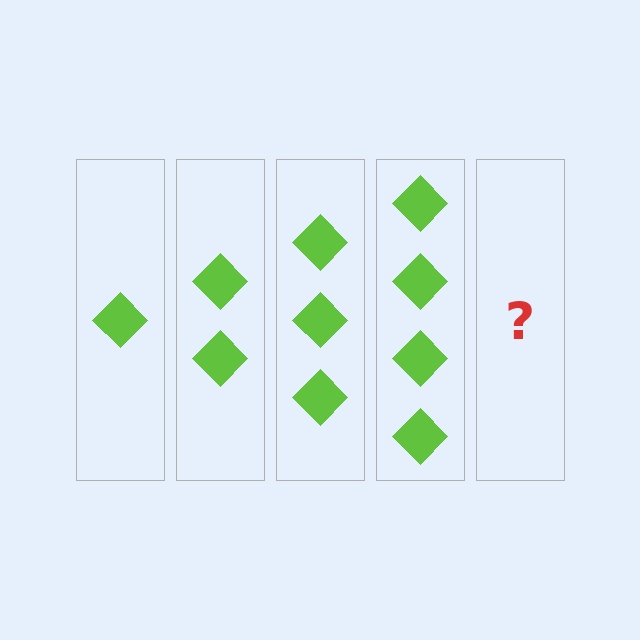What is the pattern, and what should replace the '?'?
The pattern is that each step adds one more diamond. The '?' should be 5 diamonds.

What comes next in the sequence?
The next element should be 5 diamonds.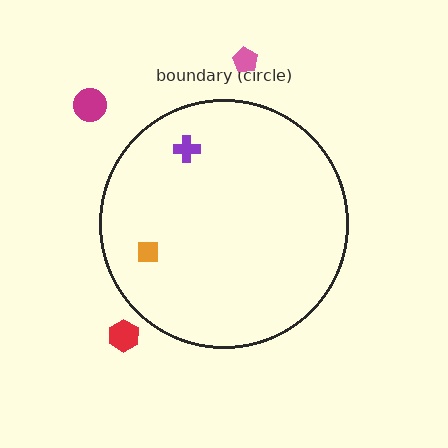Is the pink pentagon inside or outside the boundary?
Outside.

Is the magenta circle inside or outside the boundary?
Outside.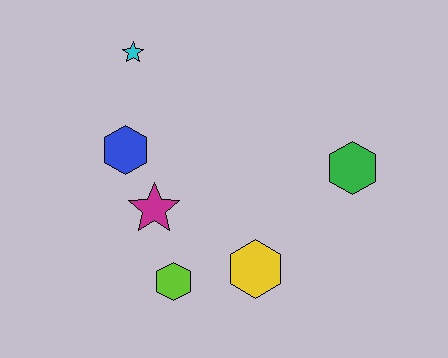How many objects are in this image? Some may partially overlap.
There are 6 objects.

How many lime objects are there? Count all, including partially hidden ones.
There is 1 lime object.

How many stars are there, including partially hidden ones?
There are 2 stars.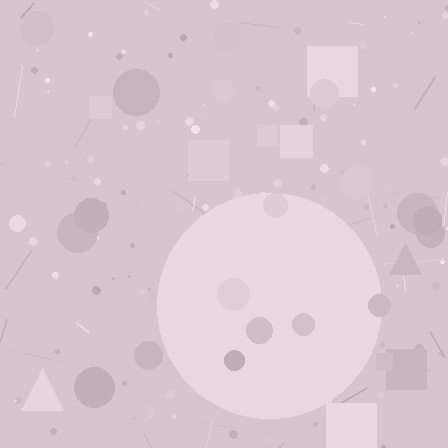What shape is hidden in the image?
A circle is hidden in the image.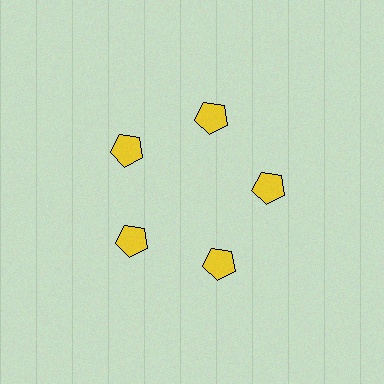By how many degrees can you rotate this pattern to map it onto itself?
The pattern maps onto itself every 72 degrees of rotation.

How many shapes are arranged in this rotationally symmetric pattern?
There are 5 shapes, arranged in 5 groups of 1.